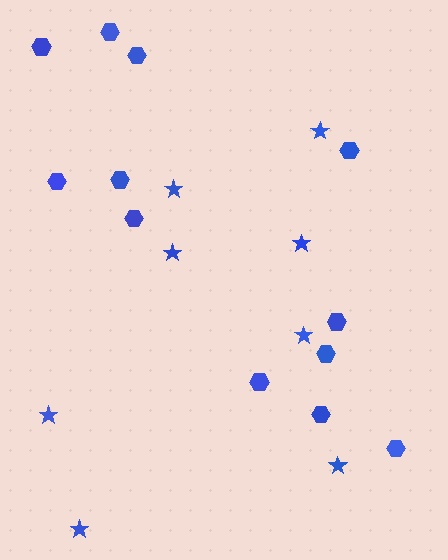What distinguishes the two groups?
There are 2 groups: one group of stars (8) and one group of hexagons (12).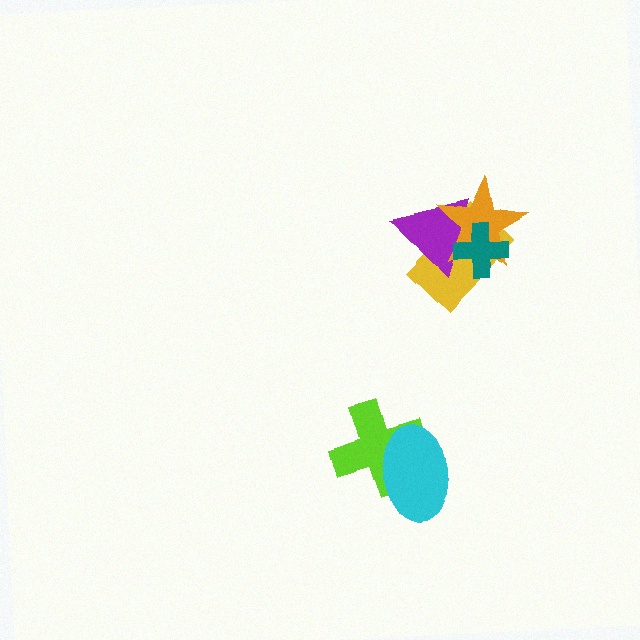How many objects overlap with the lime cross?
1 object overlaps with the lime cross.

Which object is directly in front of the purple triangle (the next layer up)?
The orange star is directly in front of the purple triangle.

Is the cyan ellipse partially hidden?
No, no other shape covers it.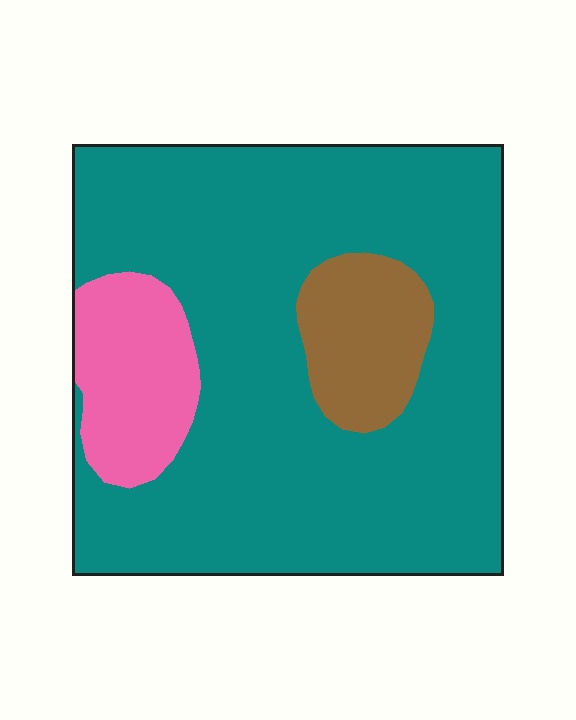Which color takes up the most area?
Teal, at roughly 80%.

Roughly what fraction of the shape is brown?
Brown takes up less than a sixth of the shape.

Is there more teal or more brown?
Teal.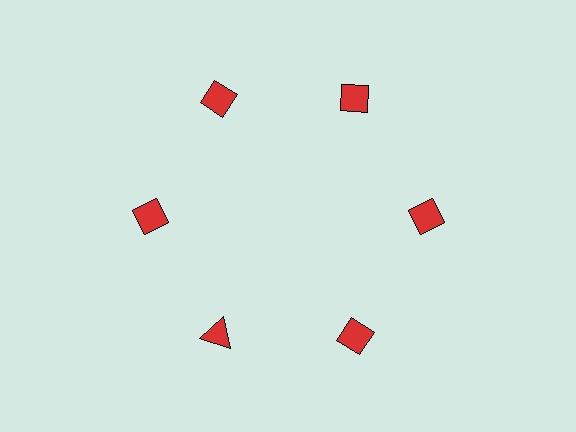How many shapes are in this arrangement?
There are 6 shapes arranged in a ring pattern.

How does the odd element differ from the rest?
It has a different shape: triangle instead of diamond.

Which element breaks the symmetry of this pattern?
The red triangle at roughly the 7 o'clock position breaks the symmetry. All other shapes are red diamonds.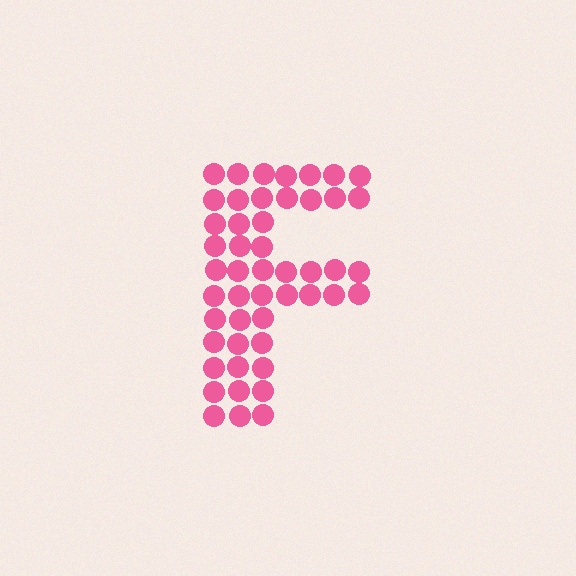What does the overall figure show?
The overall figure shows the letter F.